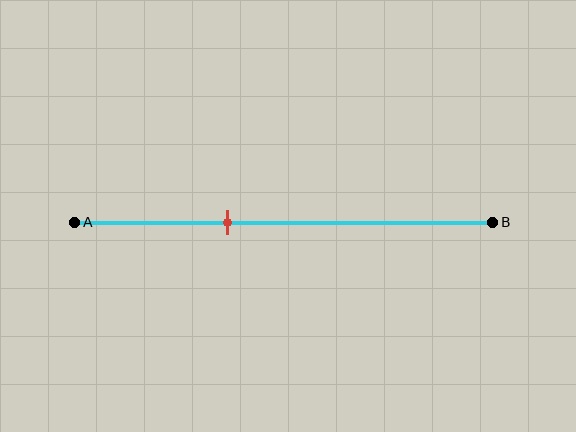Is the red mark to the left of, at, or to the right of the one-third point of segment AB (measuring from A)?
The red mark is to the right of the one-third point of segment AB.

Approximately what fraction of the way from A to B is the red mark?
The red mark is approximately 35% of the way from A to B.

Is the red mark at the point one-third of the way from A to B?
No, the mark is at about 35% from A, not at the 33% one-third point.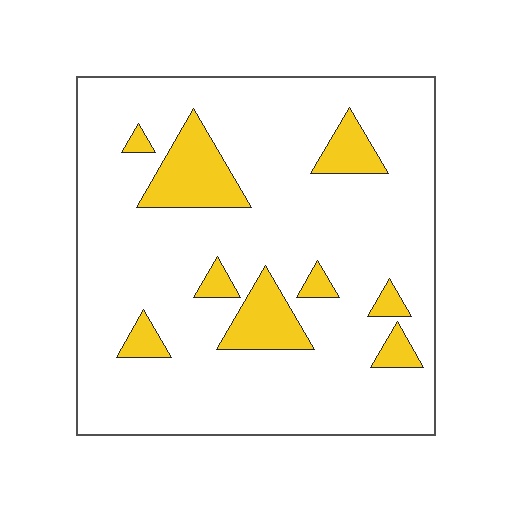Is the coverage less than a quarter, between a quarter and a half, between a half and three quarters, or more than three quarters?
Less than a quarter.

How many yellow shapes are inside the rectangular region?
9.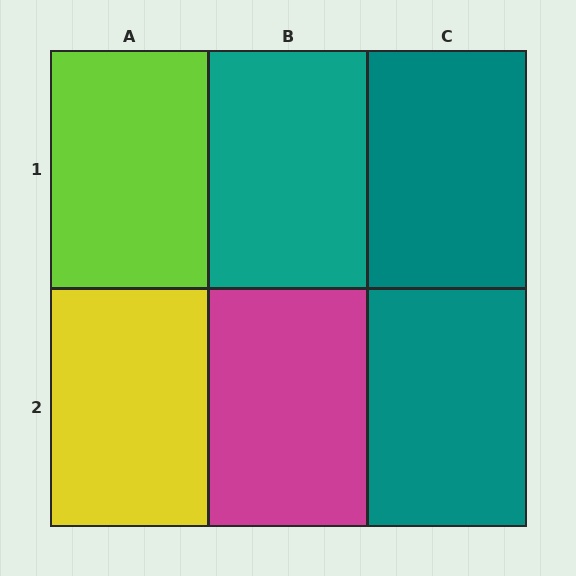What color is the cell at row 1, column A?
Lime.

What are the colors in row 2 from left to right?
Yellow, magenta, teal.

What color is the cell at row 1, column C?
Teal.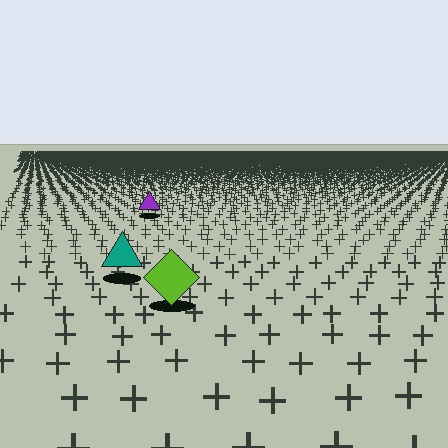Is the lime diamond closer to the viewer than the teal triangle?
Yes. The lime diamond is closer — you can tell from the texture gradient: the ground texture is coarser near it.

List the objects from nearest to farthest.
From nearest to farthest: the lime diamond, the teal triangle, the purple triangle.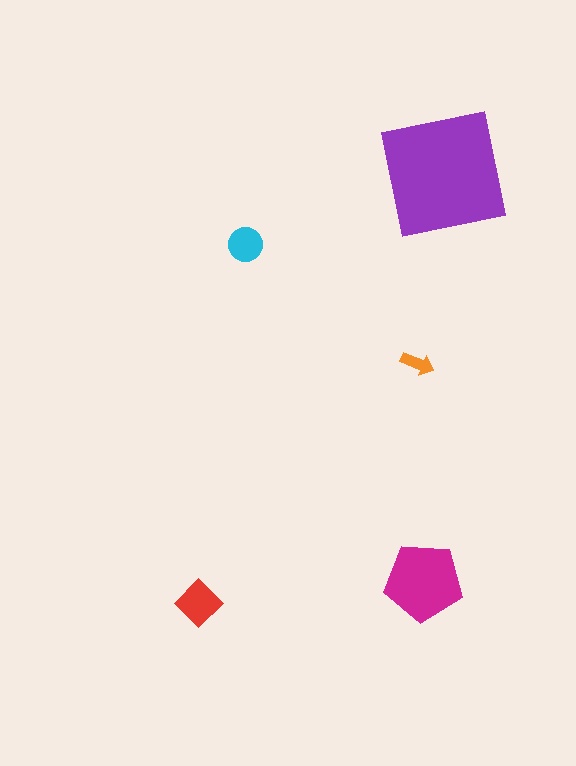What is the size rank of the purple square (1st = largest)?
1st.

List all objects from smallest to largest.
The orange arrow, the cyan circle, the red diamond, the magenta pentagon, the purple square.